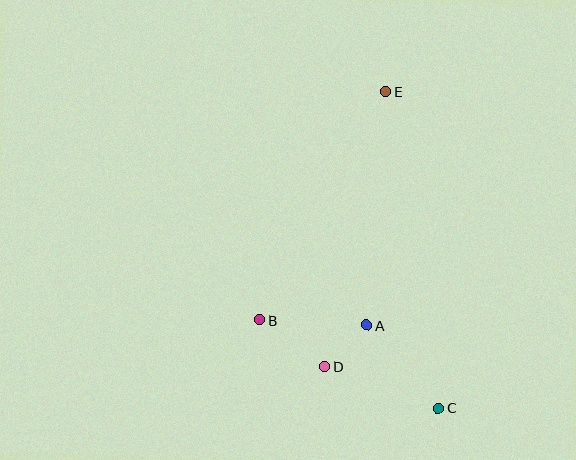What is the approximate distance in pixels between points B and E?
The distance between B and E is approximately 261 pixels.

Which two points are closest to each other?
Points A and D are closest to each other.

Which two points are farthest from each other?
Points C and E are farthest from each other.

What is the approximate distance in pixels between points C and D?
The distance between C and D is approximately 121 pixels.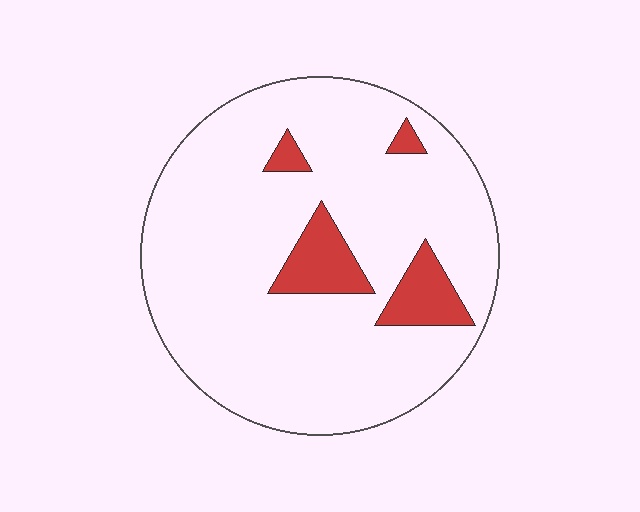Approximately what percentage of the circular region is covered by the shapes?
Approximately 10%.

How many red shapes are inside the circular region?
4.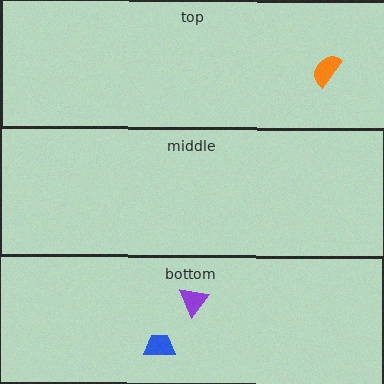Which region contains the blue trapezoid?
The bottom region.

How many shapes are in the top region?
1.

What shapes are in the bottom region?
The blue trapezoid, the purple triangle.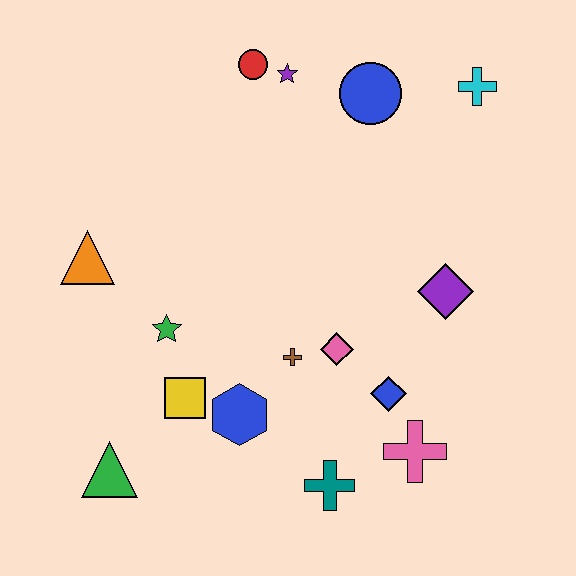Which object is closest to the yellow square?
The blue hexagon is closest to the yellow square.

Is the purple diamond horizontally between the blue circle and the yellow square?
No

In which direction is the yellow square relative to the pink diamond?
The yellow square is to the left of the pink diamond.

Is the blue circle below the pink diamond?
No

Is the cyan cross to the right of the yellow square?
Yes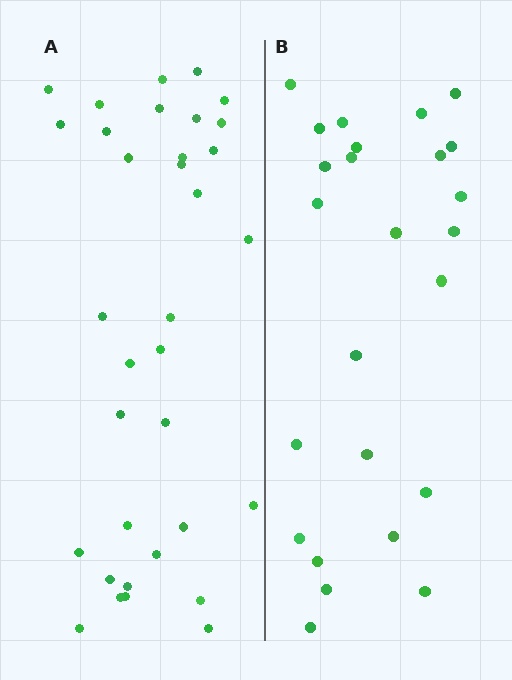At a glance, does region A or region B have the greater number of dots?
Region A (the left region) has more dots.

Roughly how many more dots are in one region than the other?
Region A has roughly 8 or so more dots than region B.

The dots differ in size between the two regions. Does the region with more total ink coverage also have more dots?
No. Region B has more total ink coverage because its dots are larger, but region A actually contains more individual dots. Total area can be misleading — the number of items is what matters here.